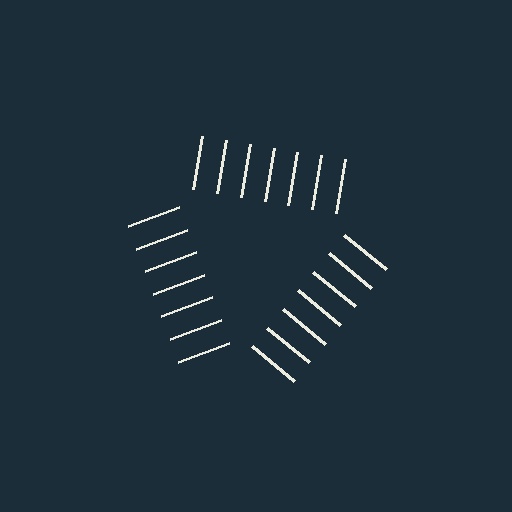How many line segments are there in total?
21 — 7 along each of the 3 edges.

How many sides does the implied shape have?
3 sides — the line-ends trace a triangle.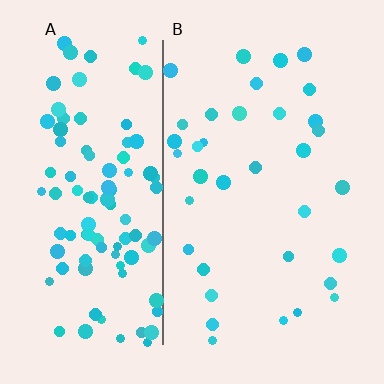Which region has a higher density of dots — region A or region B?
A (the left).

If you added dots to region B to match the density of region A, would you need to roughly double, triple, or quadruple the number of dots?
Approximately triple.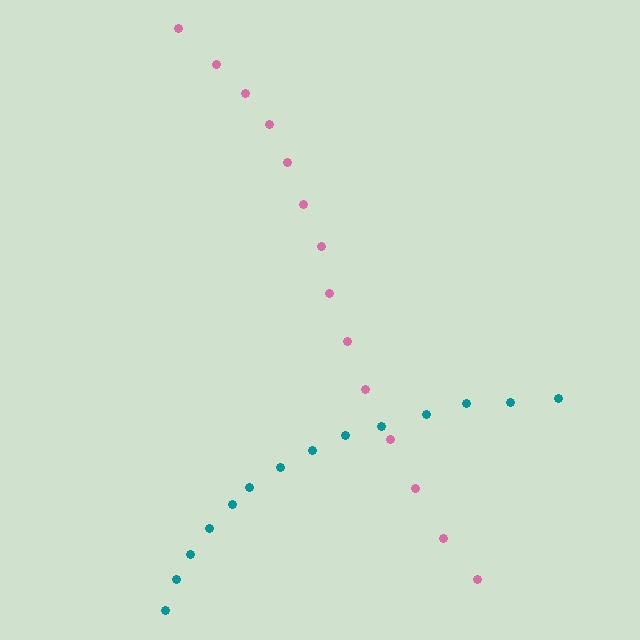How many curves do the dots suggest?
There are 2 distinct paths.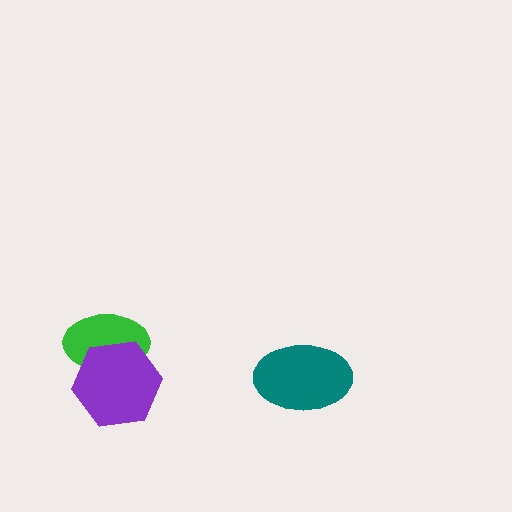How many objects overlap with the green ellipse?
1 object overlaps with the green ellipse.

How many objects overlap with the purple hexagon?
1 object overlaps with the purple hexagon.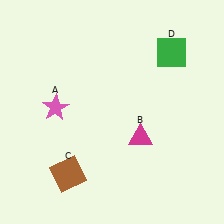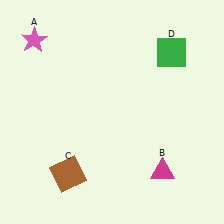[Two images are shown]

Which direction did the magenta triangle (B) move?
The magenta triangle (B) moved down.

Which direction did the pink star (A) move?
The pink star (A) moved up.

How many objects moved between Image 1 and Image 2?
2 objects moved between the two images.